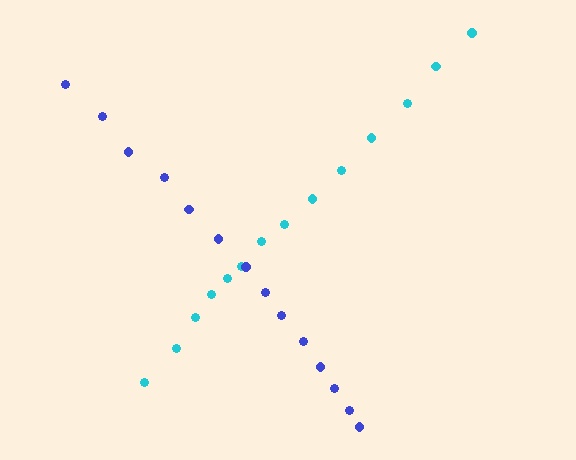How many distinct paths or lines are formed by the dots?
There are 2 distinct paths.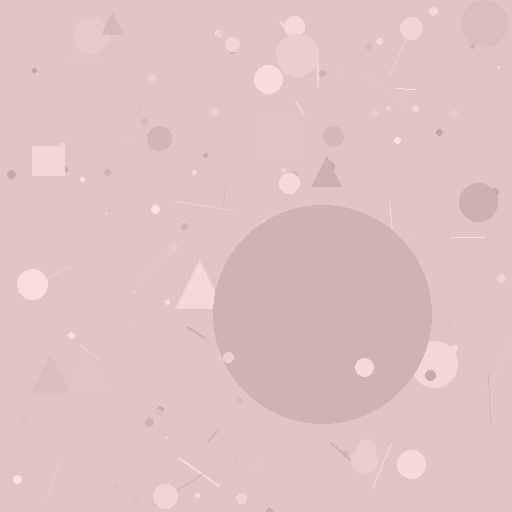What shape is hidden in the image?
A circle is hidden in the image.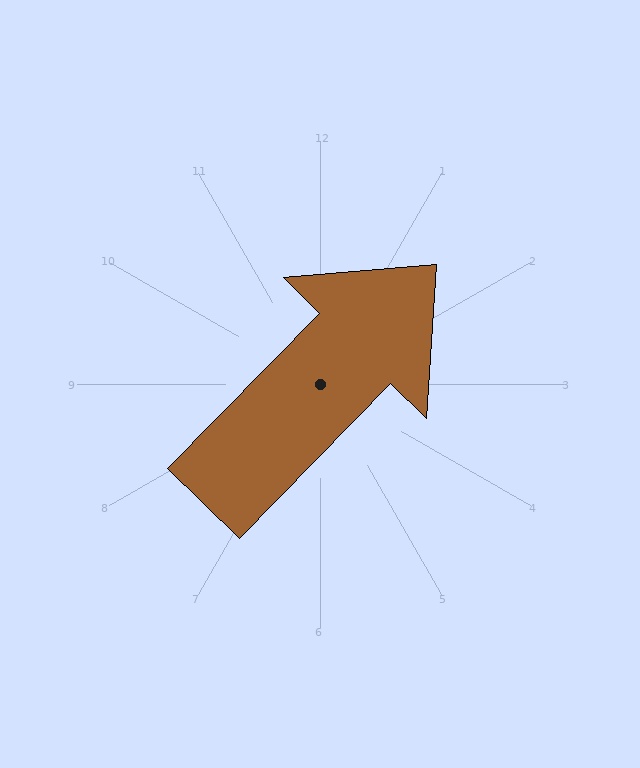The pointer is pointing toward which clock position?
Roughly 1 o'clock.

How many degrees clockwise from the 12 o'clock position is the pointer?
Approximately 44 degrees.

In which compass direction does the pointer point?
Northeast.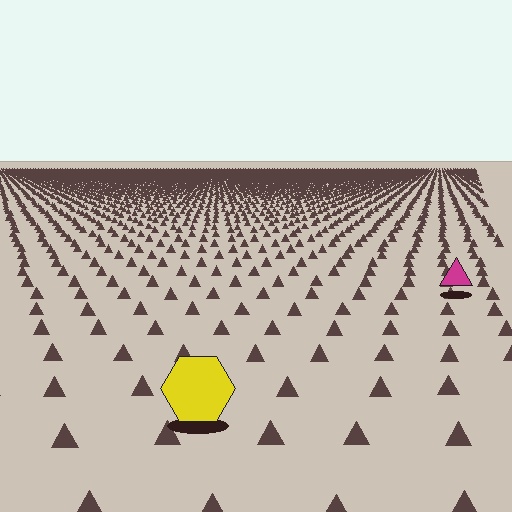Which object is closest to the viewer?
The yellow hexagon is closest. The texture marks near it are larger and more spread out.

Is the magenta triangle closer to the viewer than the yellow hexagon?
No. The yellow hexagon is closer — you can tell from the texture gradient: the ground texture is coarser near it.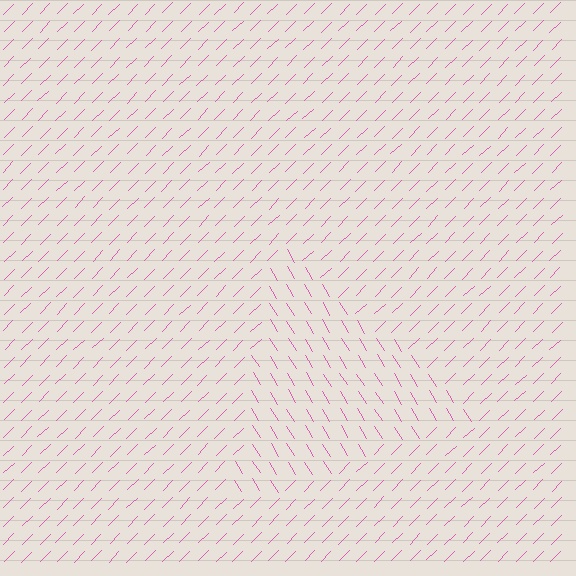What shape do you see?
I see a triangle.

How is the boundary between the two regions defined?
The boundary is defined purely by a change in line orientation (approximately 76 degrees difference). All lines are the same color and thickness.